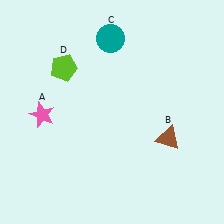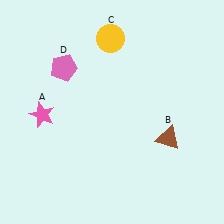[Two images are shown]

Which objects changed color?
C changed from teal to yellow. D changed from lime to pink.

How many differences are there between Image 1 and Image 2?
There are 2 differences between the two images.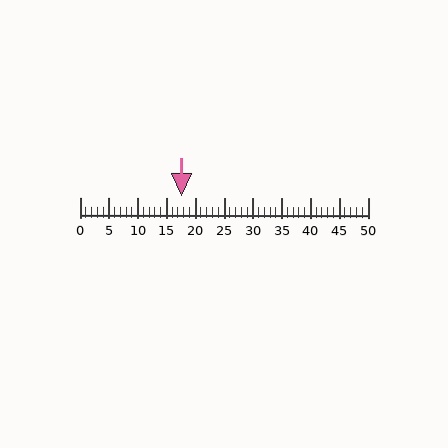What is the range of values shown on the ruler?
The ruler shows values from 0 to 50.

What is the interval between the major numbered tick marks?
The major tick marks are spaced 5 units apart.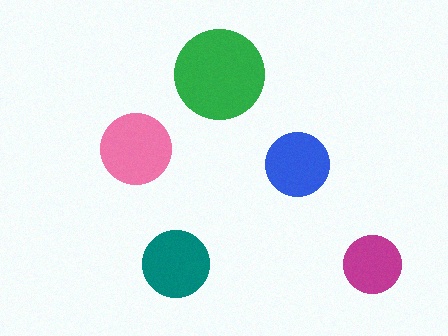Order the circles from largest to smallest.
the green one, the pink one, the teal one, the blue one, the magenta one.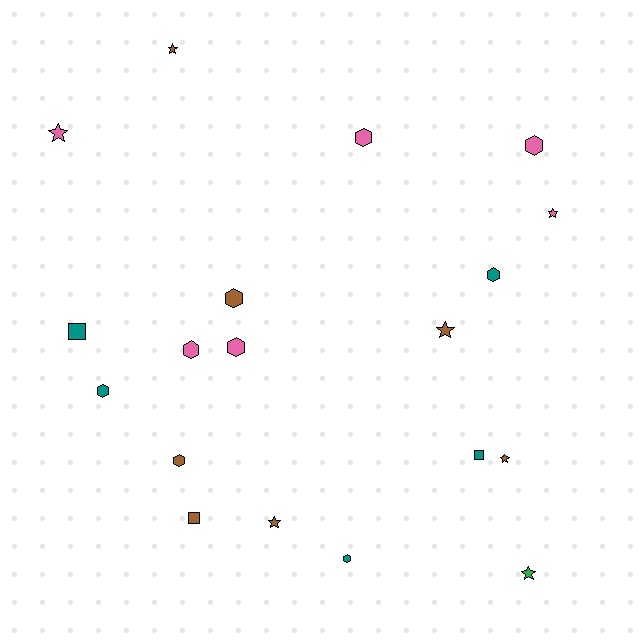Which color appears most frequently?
Brown, with 7 objects.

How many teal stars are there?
There are no teal stars.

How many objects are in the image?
There are 19 objects.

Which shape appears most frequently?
Hexagon, with 9 objects.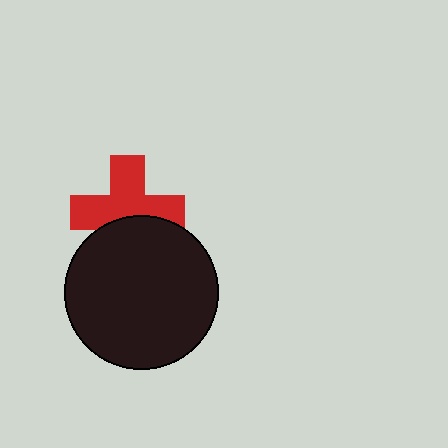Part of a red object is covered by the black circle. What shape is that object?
It is a cross.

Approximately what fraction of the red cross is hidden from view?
Roughly 34% of the red cross is hidden behind the black circle.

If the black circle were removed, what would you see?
You would see the complete red cross.